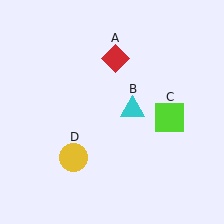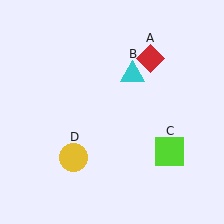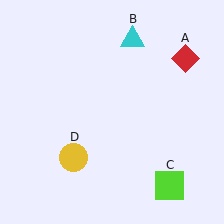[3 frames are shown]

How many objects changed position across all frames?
3 objects changed position: red diamond (object A), cyan triangle (object B), lime square (object C).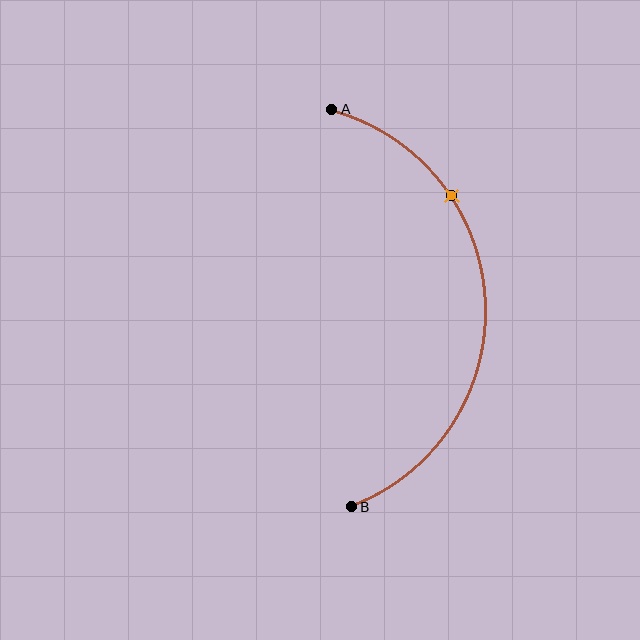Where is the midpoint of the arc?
The arc midpoint is the point on the curve farthest from the straight line joining A and B. It sits to the right of that line.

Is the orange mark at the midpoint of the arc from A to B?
No. The orange mark lies on the arc but is closer to endpoint A. The arc midpoint would be at the point on the curve equidistant along the arc from both A and B.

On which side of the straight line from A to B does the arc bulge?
The arc bulges to the right of the straight line connecting A and B.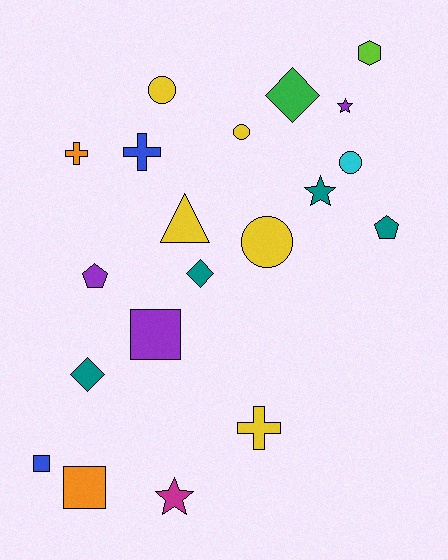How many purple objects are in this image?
There are 3 purple objects.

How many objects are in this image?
There are 20 objects.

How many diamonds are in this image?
There are 3 diamonds.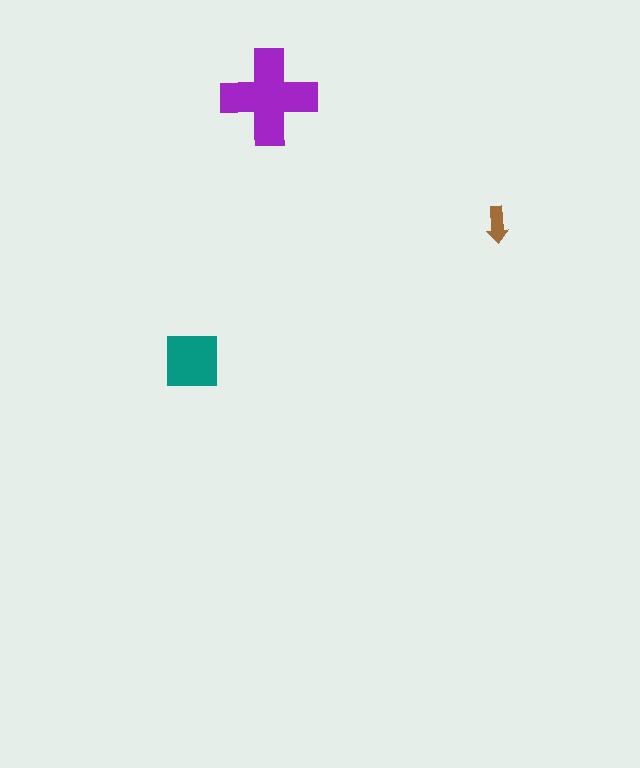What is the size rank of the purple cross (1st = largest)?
1st.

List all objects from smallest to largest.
The brown arrow, the teal square, the purple cross.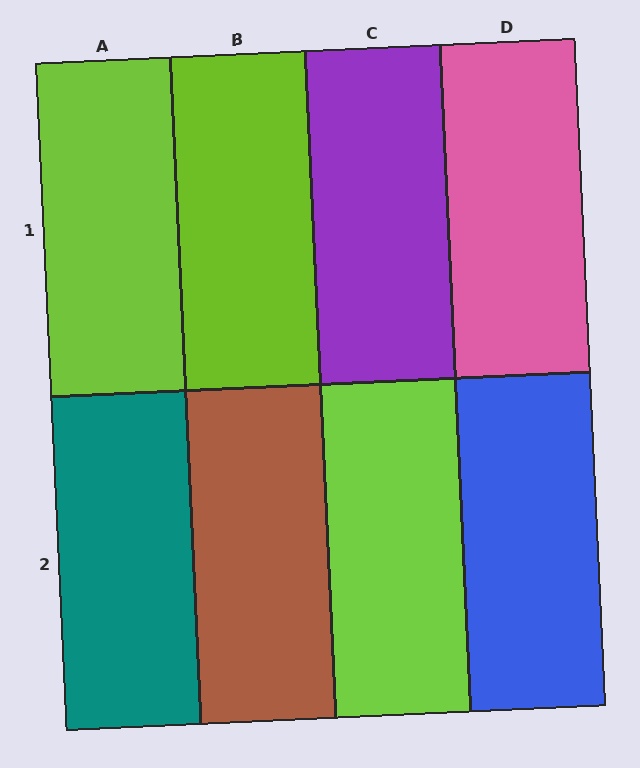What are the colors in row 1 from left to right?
Lime, lime, purple, pink.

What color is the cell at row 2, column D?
Blue.